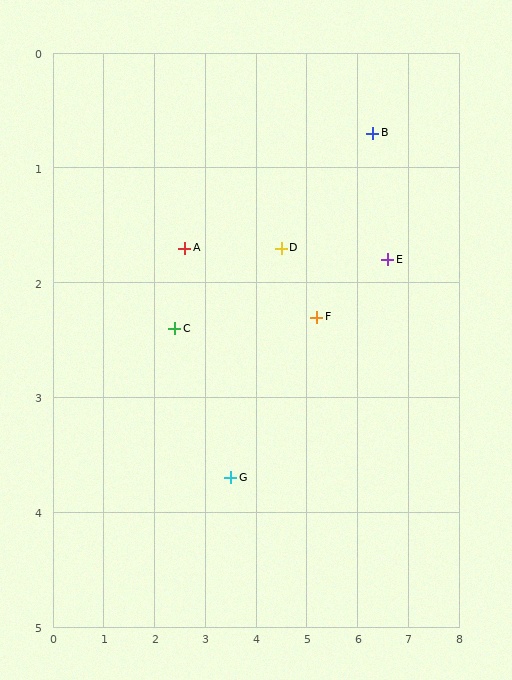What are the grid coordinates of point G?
Point G is at approximately (3.5, 3.7).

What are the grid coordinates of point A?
Point A is at approximately (2.6, 1.7).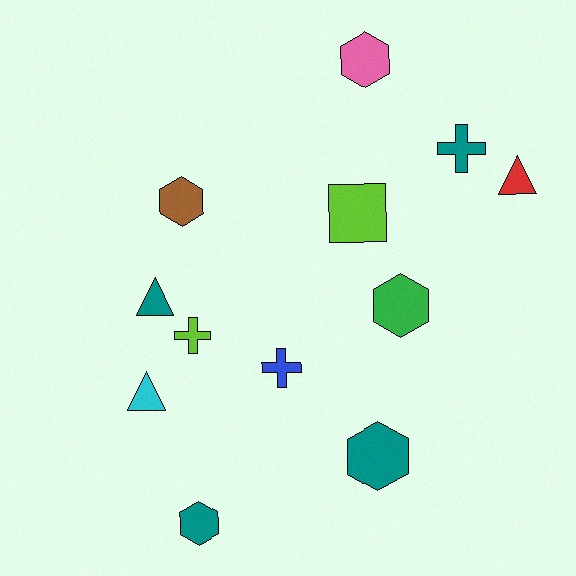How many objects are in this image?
There are 12 objects.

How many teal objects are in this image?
There are 4 teal objects.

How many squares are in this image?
There is 1 square.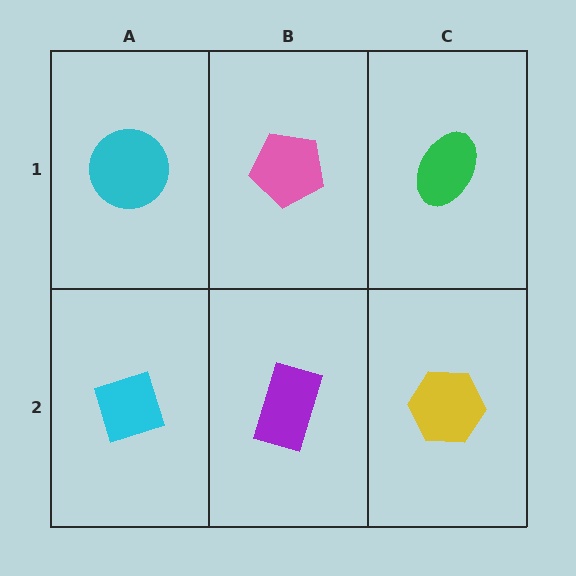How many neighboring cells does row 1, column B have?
3.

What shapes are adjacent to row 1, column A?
A cyan diamond (row 2, column A), a pink pentagon (row 1, column B).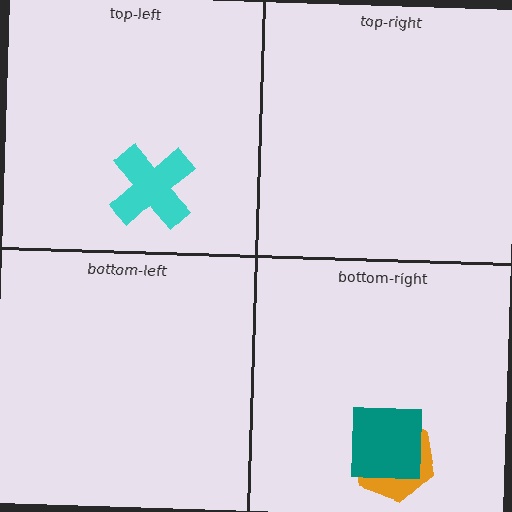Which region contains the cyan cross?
The top-left region.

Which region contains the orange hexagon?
The bottom-right region.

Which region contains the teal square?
The bottom-right region.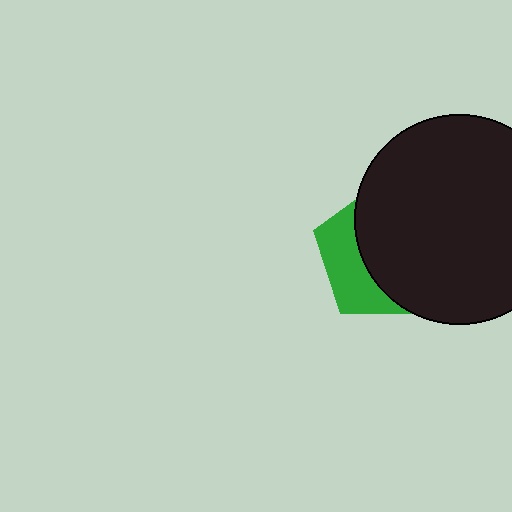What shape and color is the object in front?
The object in front is a black circle.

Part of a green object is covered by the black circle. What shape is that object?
It is a pentagon.